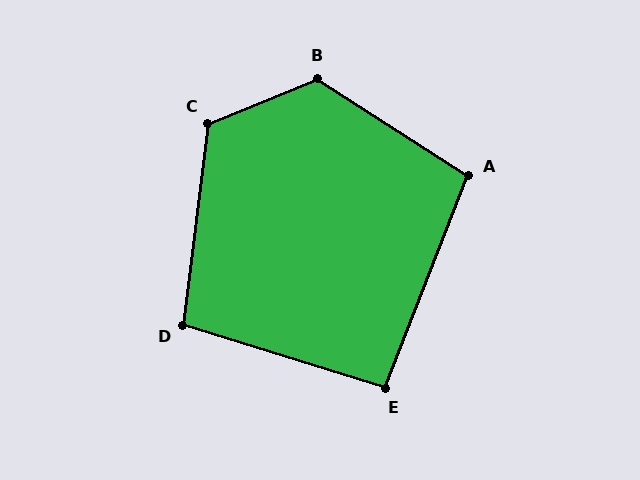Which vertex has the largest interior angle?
B, at approximately 125 degrees.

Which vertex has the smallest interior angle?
E, at approximately 94 degrees.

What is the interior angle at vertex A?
Approximately 101 degrees (obtuse).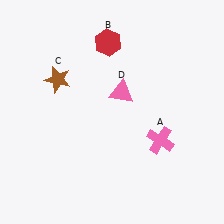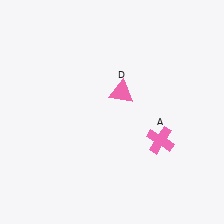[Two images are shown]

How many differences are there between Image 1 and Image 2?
There are 2 differences between the two images.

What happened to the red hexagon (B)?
The red hexagon (B) was removed in Image 2. It was in the top-left area of Image 1.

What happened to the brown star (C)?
The brown star (C) was removed in Image 2. It was in the top-left area of Image 1.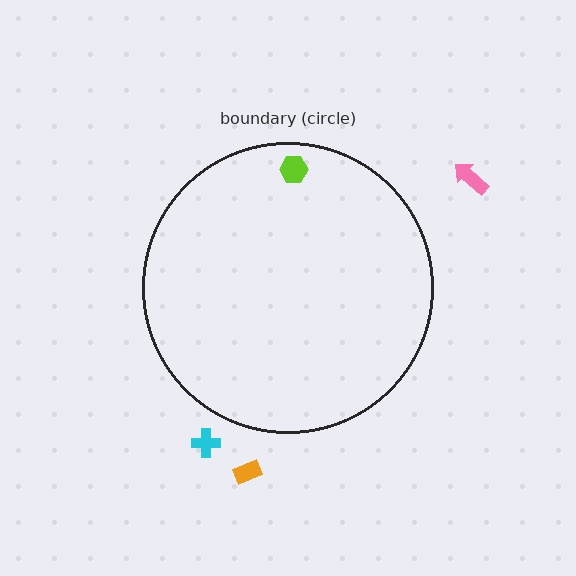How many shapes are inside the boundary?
1 inside, 3 outside.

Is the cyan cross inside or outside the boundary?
Outside.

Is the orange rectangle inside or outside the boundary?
Outside.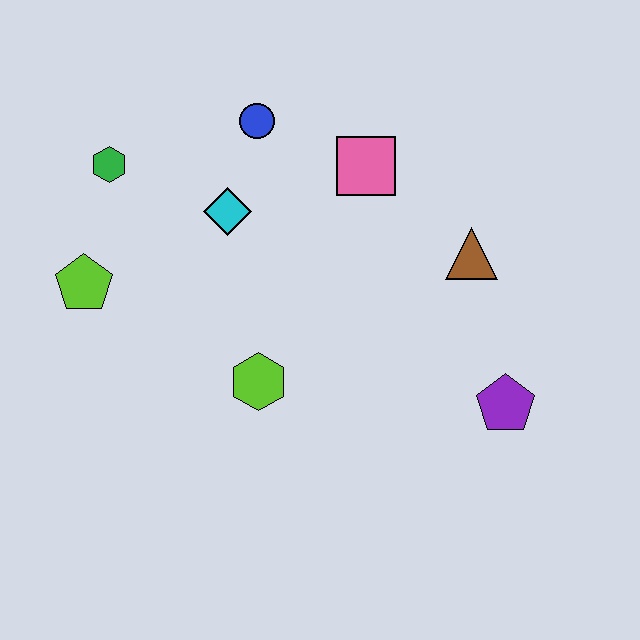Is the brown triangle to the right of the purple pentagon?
No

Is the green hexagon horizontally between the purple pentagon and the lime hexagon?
No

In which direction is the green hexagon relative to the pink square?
The green hexagon is to the left of the pink square.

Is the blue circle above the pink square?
Yes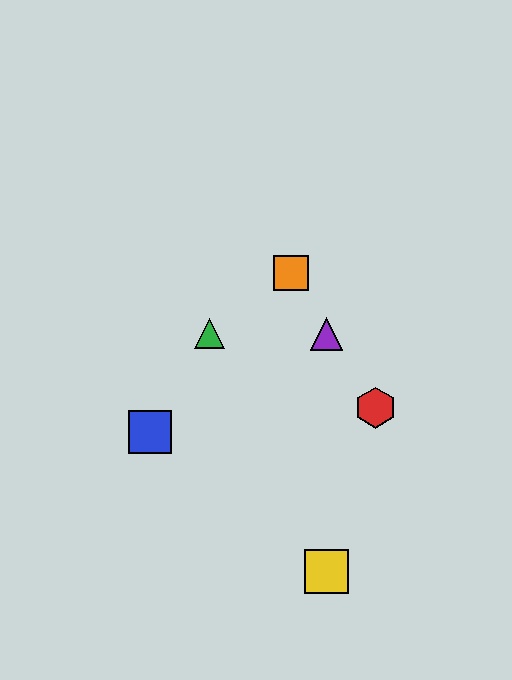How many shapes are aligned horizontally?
2 shapes (the green triangle, the purple triangle) are aligned horizontally.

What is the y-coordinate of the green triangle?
The green triangle is at y≈334.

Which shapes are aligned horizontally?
The green triangle, the purple triangle are aligned horizontally.